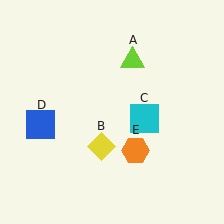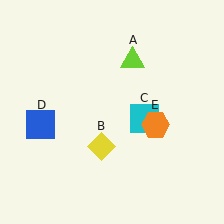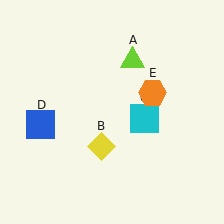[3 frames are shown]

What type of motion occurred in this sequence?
The orange hexagon (object E) rotated counterclockwise around the center of the scene.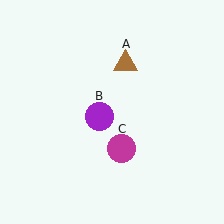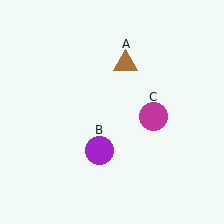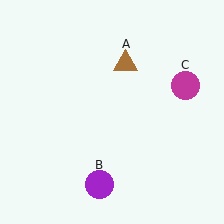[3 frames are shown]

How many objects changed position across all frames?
2 objects changed position: purple circle (object B), magenta circle (object C).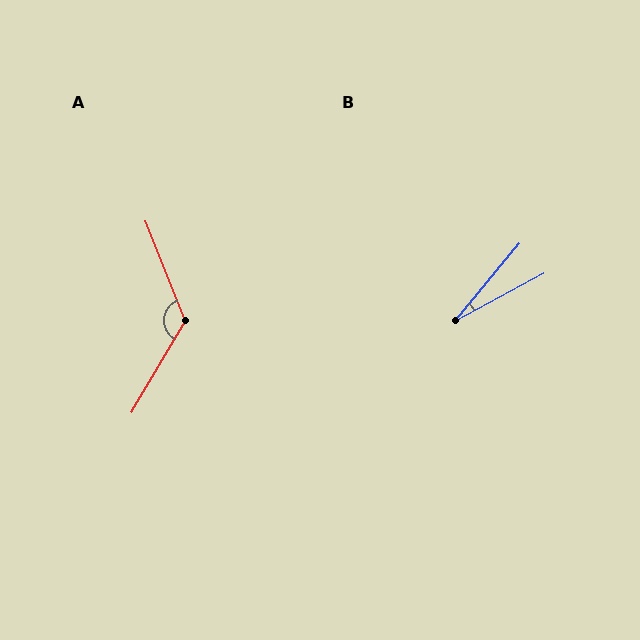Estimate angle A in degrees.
Approximately 128 degrees.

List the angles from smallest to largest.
B (22°), A (128°).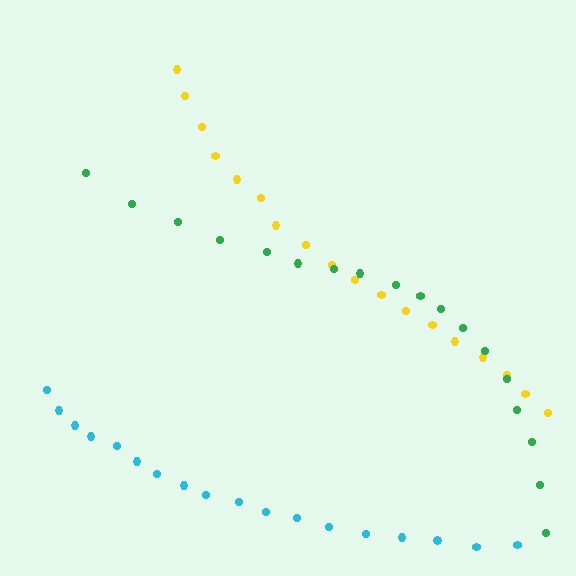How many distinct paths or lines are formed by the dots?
There are 3 distinct paths.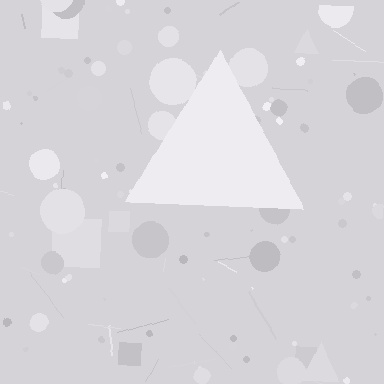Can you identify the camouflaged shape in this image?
The camouflaged shape is a triangle.